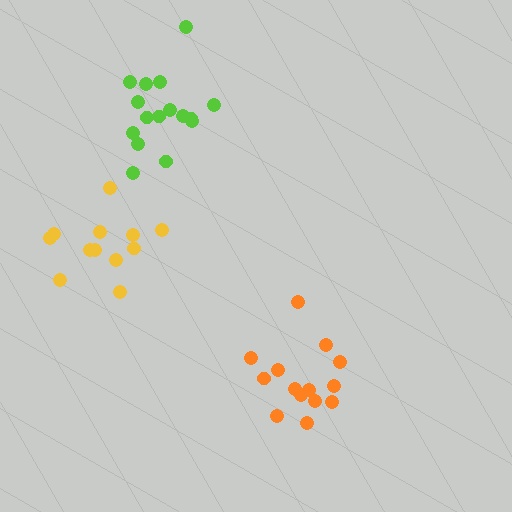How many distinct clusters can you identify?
There are 3 distinct clusters.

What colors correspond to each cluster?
The clusters are colored: orange, yellow, lime.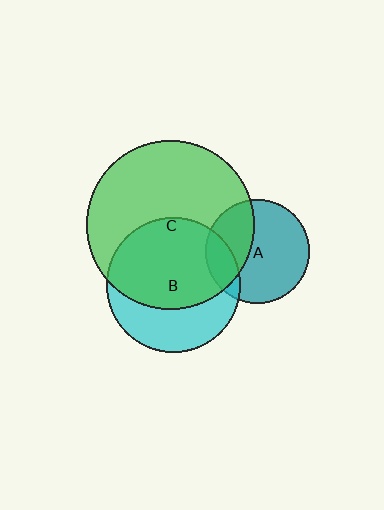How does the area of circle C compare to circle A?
Approximately 2.6 times.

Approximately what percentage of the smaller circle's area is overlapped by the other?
Approximately 65%.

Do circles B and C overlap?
Yes.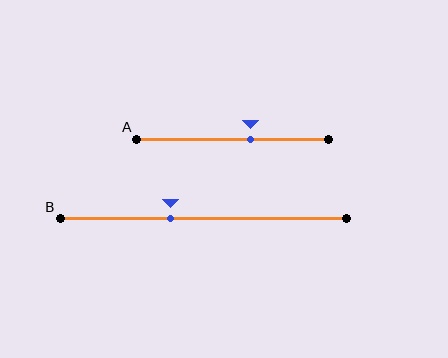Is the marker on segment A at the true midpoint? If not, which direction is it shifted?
No, the marker on segment A is shifted to the right by about 9% of the segment length.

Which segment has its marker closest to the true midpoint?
Segment A has its marker closest to the true midpoint.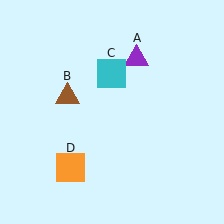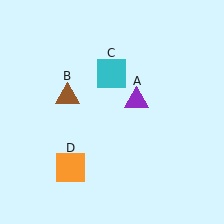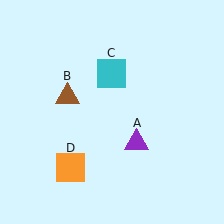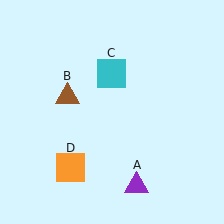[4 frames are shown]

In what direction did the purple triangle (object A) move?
The purple triangle (object A) moved down.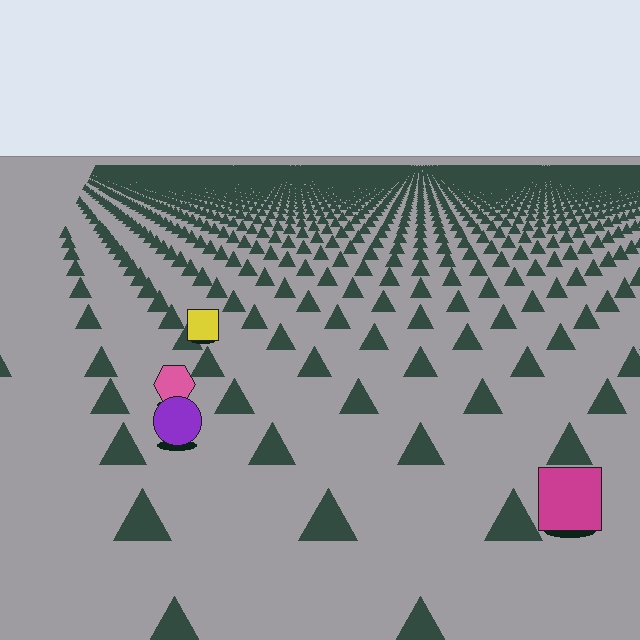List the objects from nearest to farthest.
From nearest to farthest: the magenta square, the purple circle, the pink hexagon, the yellow square.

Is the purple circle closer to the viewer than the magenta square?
No. The magenta square is closer — you can tell from the texture gradient: the ground texture is coarser near it.